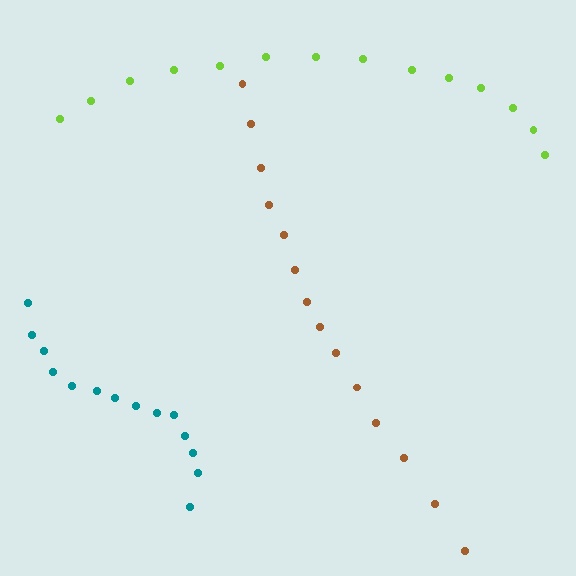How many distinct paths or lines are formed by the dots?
There are 3 distinct paths.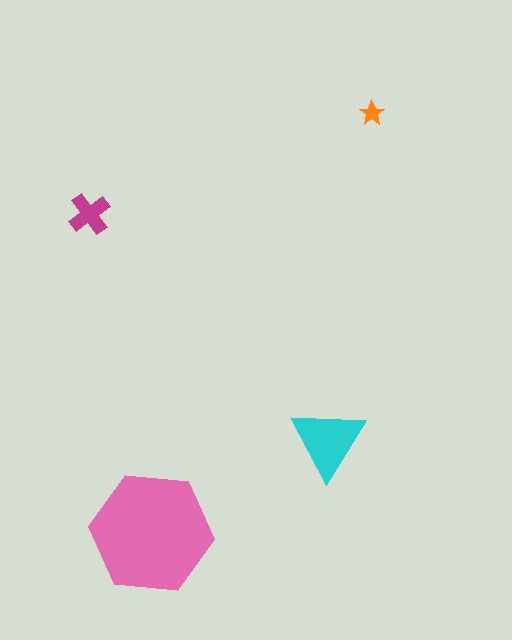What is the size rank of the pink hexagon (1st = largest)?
1st.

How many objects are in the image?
There are 4 objects in the image.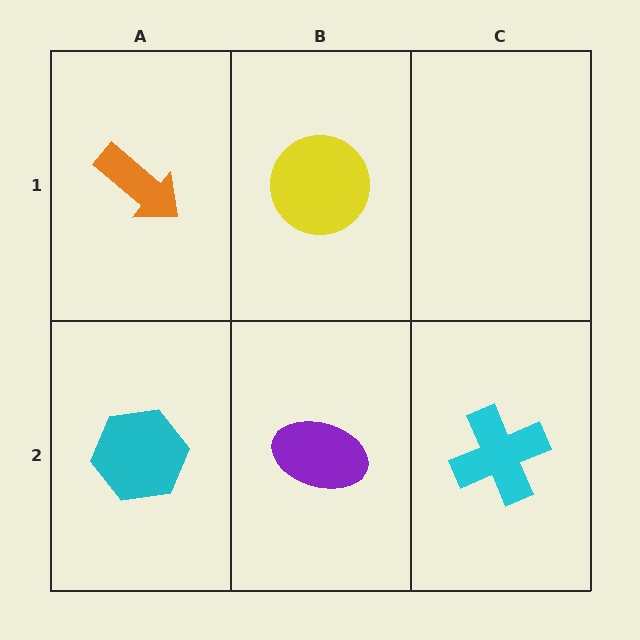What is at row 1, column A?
An orange arrow.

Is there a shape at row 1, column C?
No, that cell is empty.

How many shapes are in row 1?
2 shapes.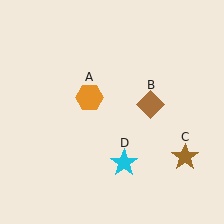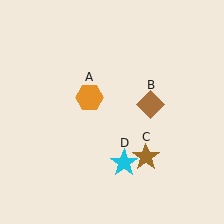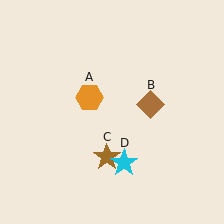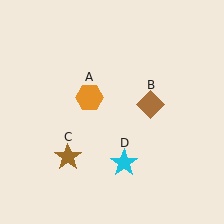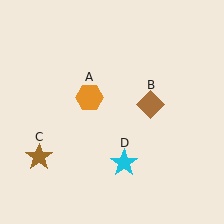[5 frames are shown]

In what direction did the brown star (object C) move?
The brown star (object C) moved left.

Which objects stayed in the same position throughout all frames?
Orange hexagon (object A) and brown diamond (object B) and cyan star (object D) remained stationary.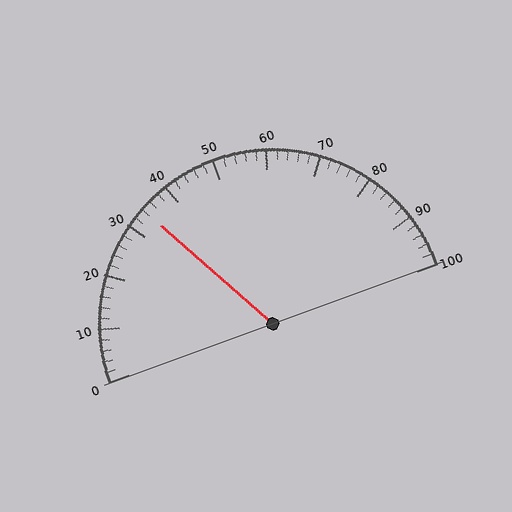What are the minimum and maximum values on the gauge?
The gauge ranges from 0 to 100.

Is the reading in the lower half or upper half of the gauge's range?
The reading is in the lower half of the range (0 to 100).